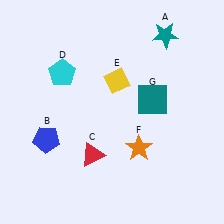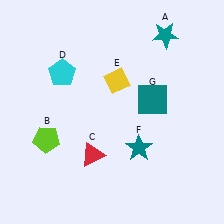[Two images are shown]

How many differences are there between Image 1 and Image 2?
There are 2 differences between the two images.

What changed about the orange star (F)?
In Image 1, F is orange. In Image 2, it changed to teal.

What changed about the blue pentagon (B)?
In Image 1, B is blue. In Image 2, it changed to lime.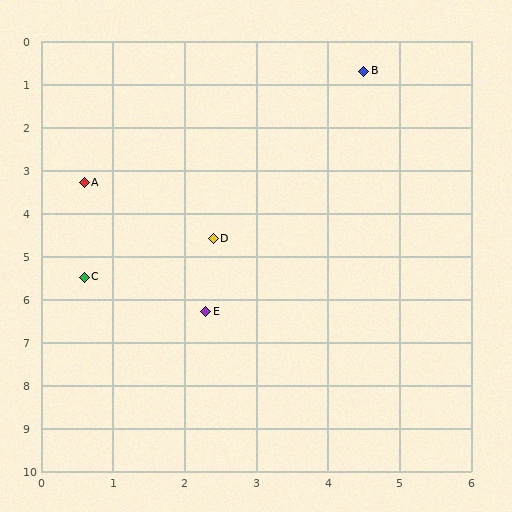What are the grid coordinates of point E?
Point E is at approximately (2.3, 6.3).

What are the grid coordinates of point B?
Point B is at approximately (4.5, 0.7).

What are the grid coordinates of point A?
Point A is at approximately (0.6, 3.3).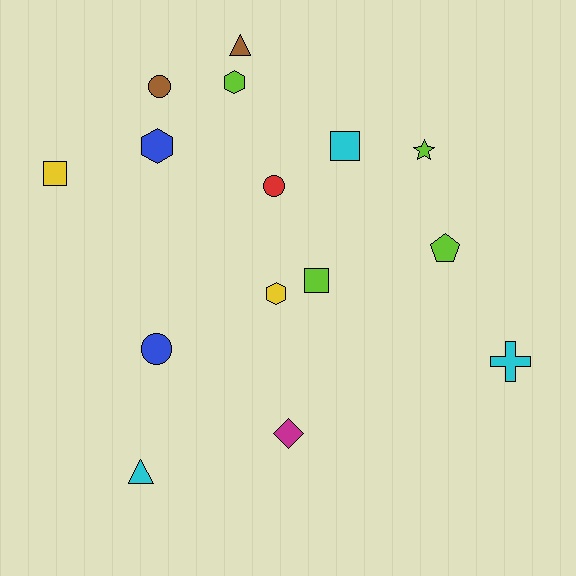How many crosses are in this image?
There is 1 cross.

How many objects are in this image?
There are 15 objects.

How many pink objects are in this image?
There are no pink objects.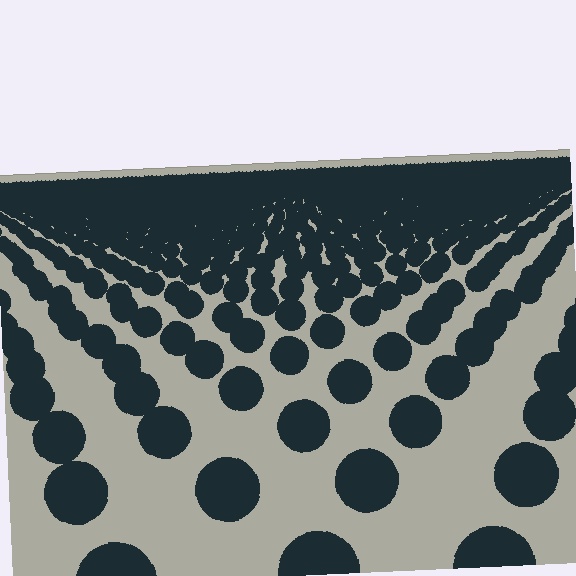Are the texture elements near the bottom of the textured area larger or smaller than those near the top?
Larger. Near the bottom, elements are closer to the viewer and appear at a bigger on-screen size.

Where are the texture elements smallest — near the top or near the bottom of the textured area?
Near the top.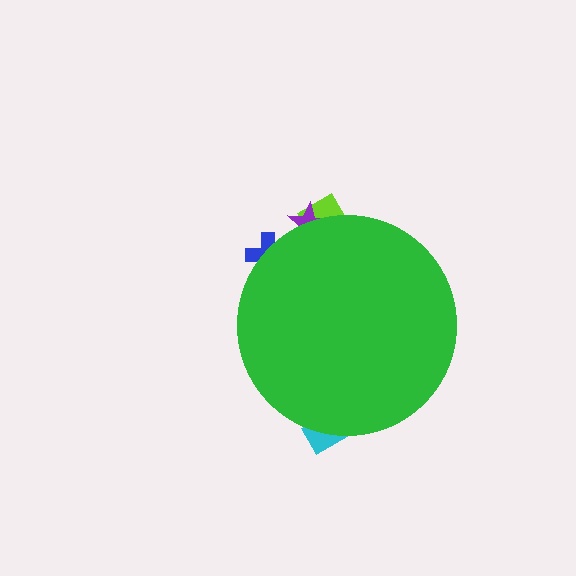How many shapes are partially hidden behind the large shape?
4 shapes are partially hidden.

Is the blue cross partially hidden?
Yes, the blue cross is partially hidden behind the green circle.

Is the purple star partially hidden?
Yes, the purple star is partially hidden behind the green circle.